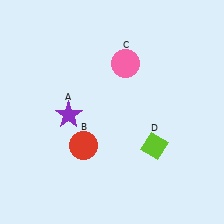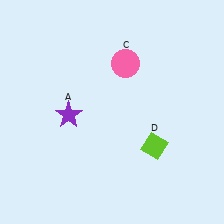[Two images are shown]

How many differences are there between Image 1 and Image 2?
There is 1 difference between the two images.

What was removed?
The red circle (B) was removed in Image 2.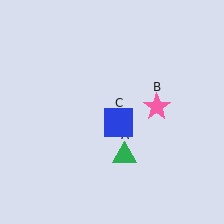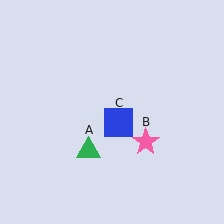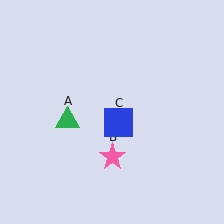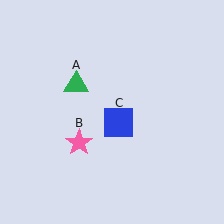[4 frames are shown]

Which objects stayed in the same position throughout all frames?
Blue square (object C) remained stationary.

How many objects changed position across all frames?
2 objects changed position: green triangle (object A), pink star (object B).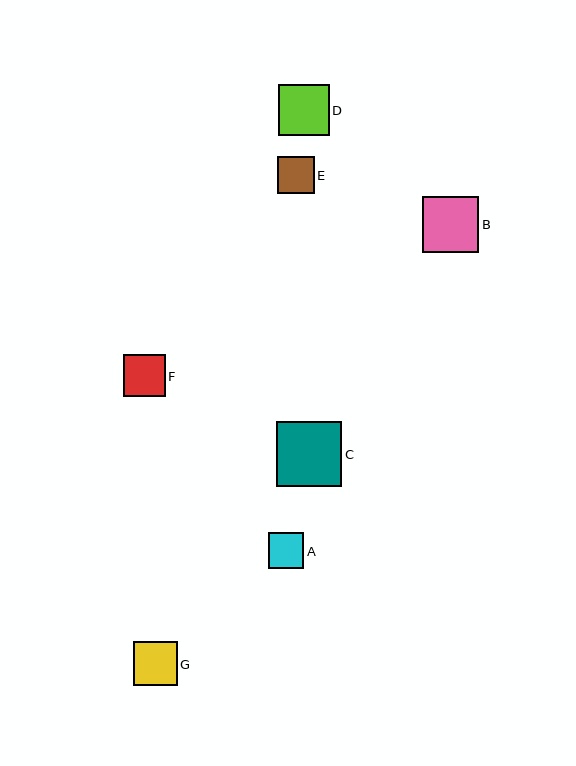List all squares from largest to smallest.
From largest to smallest: C, B, D, G, F, E, A.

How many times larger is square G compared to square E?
Square G is approximately 1.2 times the size of square E.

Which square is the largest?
Square C is the largest with a size of approximately 65 pixels.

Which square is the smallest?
Square A is the smallest with a size of approximately 35 pixels.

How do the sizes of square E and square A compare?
Square E and square A are approximately the same size.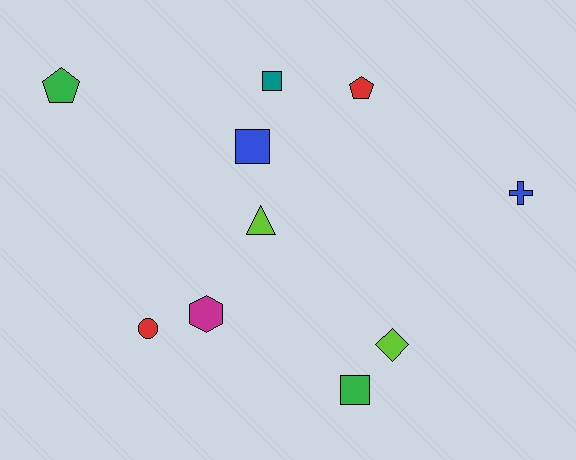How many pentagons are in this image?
There are 2 pentagons.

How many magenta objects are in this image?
There is 1 magenta object.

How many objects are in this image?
There are 10 objects.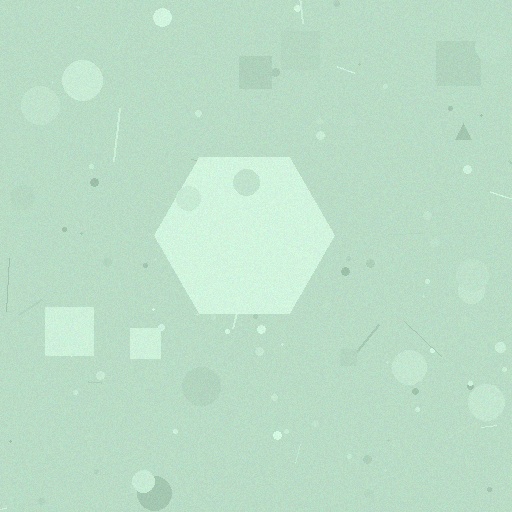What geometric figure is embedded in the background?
A hexagon is embedded in the background.